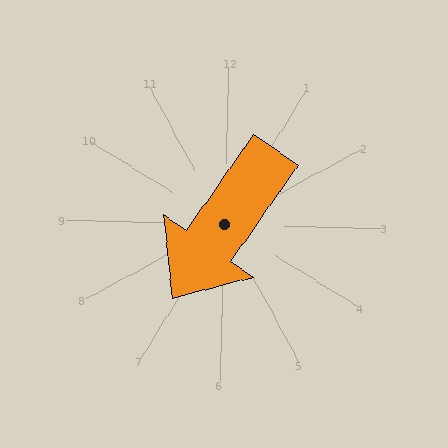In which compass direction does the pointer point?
Southwest.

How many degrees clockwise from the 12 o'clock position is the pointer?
Approximately 213 degrees.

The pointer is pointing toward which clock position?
Roughly 7 o'clock.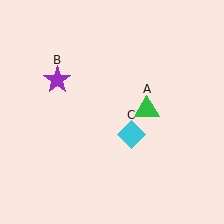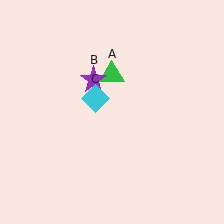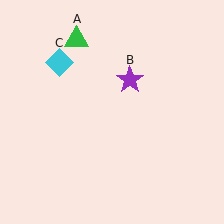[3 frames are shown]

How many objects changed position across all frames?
3 objects changed position: green triangle (object A), purple star (object B), cyan diamond (object C).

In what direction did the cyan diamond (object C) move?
The cyan diamond (object C) moved up and to the left.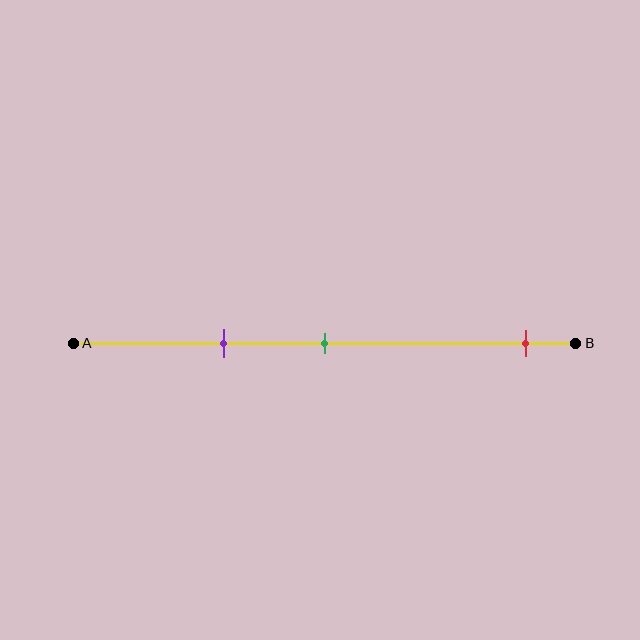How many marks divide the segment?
There are 3 marks dividing the segment.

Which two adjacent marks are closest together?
The purple and green marks are the closest adjacent pair.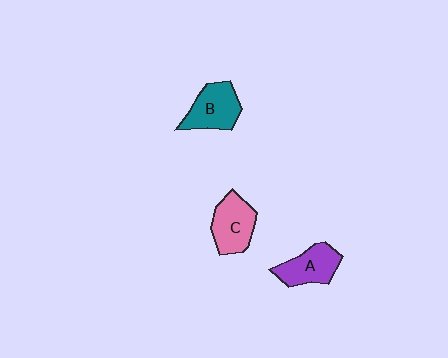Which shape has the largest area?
Shape C (pink).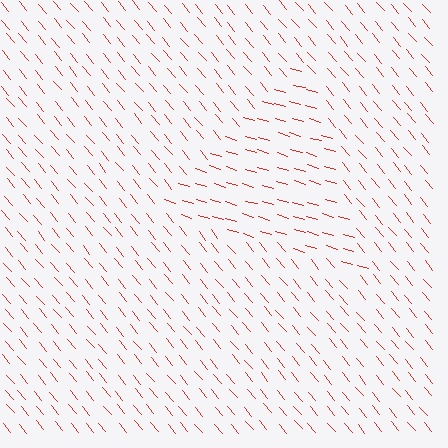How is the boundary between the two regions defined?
The boundary is defined purely by a change in line orientation (approximately 33 degrees difference). All lines are the same color and thickness.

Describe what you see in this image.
The image is filled with small red line segments. A triangle region in the image has lines oriented differently from the surrounding lines, creating a visible texture boundary.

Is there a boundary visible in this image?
Yes, there is a texture boundary formed by a change in line orientation.